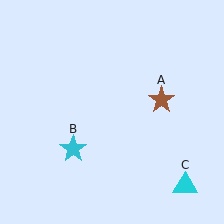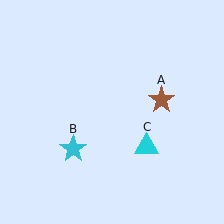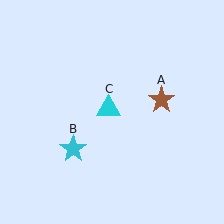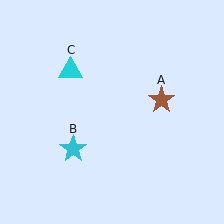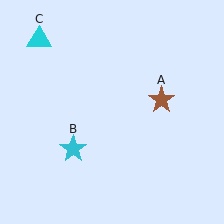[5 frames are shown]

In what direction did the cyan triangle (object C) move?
The cyan triangle (object C) moved up and to the left.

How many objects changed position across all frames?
1 object changed position: cyan triangle (object C).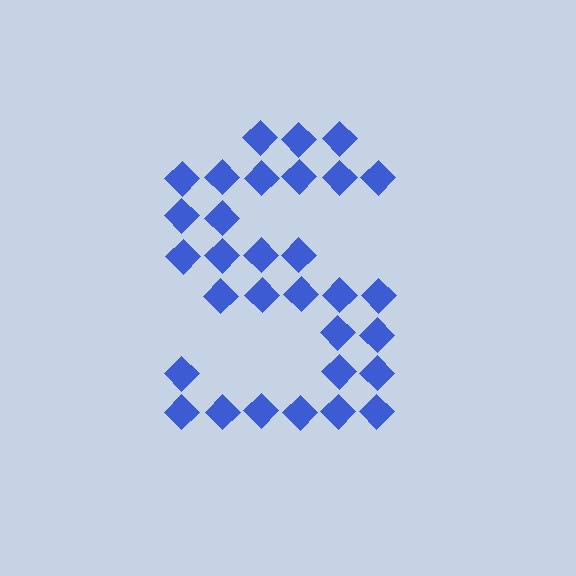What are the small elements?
The small elements are diamonds.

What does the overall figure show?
The overall figure shows the letter S.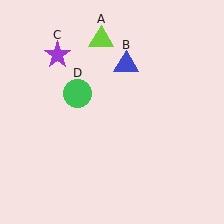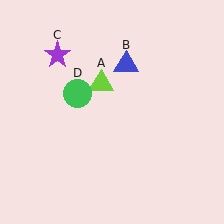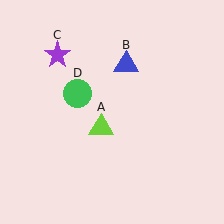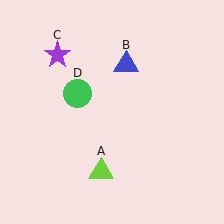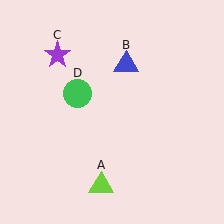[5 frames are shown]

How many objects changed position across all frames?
1 object changed position: lime triangle (object A).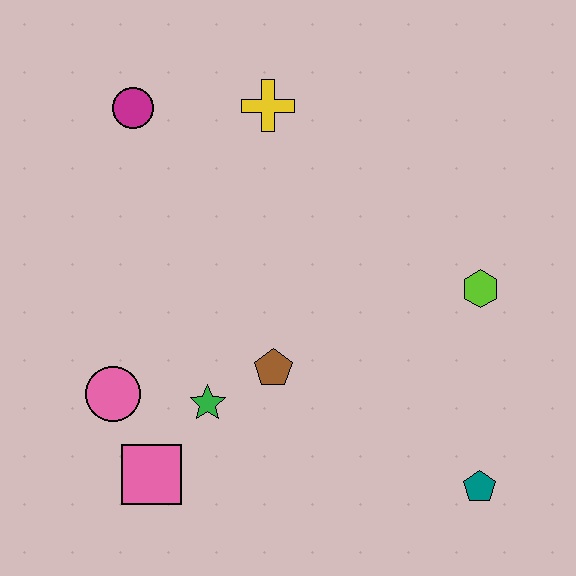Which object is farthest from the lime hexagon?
The magenta circle is farthest from the lime hexagon.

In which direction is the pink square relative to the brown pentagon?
The pink square is to the left of the brown pentagon.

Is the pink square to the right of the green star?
No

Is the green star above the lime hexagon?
No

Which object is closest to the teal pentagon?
The lime hexagon is closest to the teal pentagon.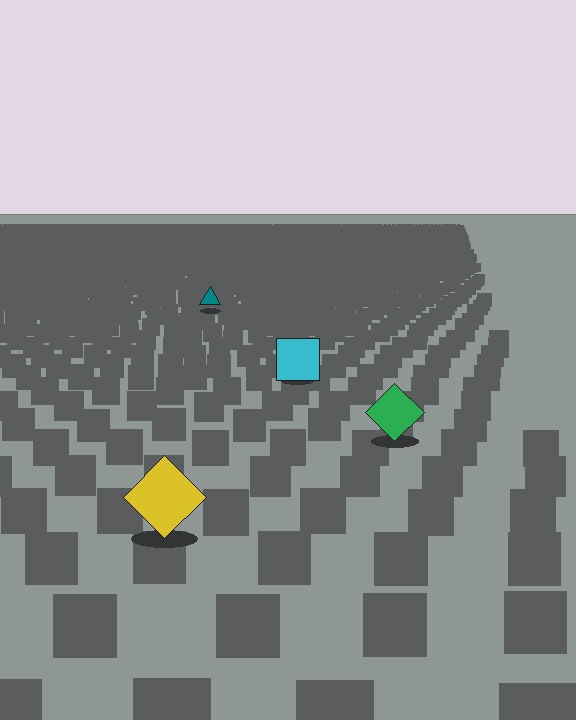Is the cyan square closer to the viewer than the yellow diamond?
No. The yellow diamond is closer — you can tell from the texture gradient: the ground texture is coarser near it.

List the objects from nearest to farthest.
From nearest to farthest: the yellow diamond, the green diamond, the cyan square, the teal triangle.